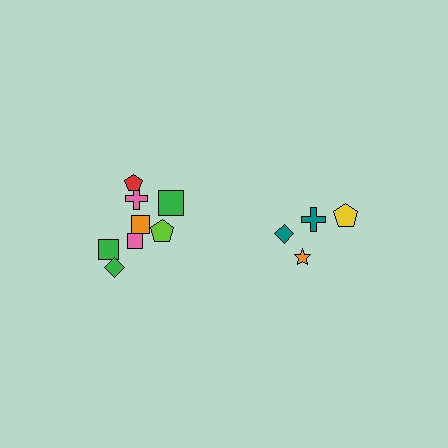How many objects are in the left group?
There are 8 objects.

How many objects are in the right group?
There are 4 objects.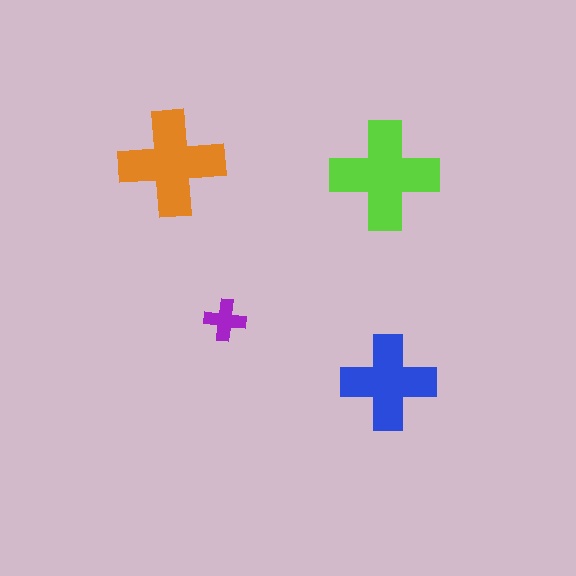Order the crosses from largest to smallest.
the lime one, the orange one, the blue one, the purple one.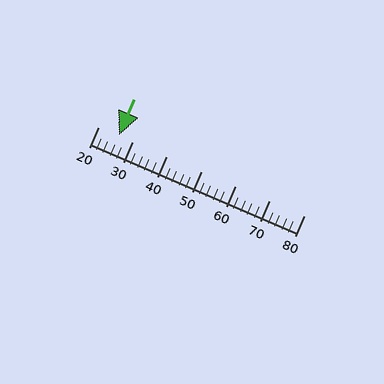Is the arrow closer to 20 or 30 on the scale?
The arrow is closer to 30.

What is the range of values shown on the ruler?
The ruler shows values from 20 to 80.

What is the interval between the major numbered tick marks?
The major tick marks are spaced 10 units apart.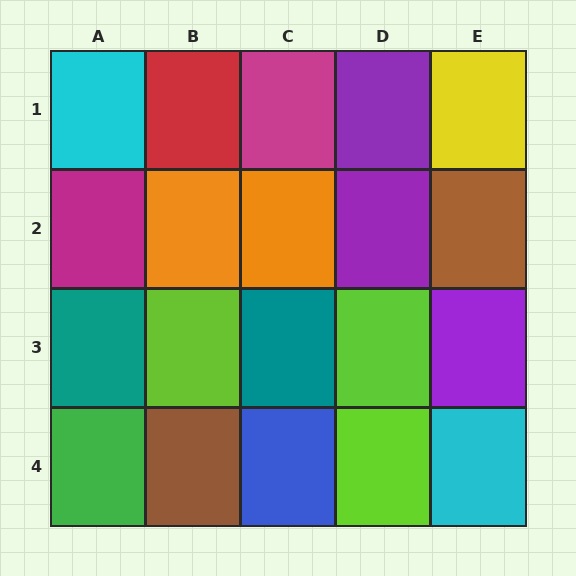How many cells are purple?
3 cells are purple.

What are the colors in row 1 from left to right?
Cyan, red, magenta, purple, yellow.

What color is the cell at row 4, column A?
Green.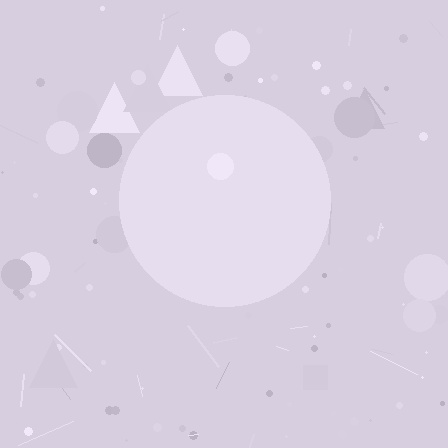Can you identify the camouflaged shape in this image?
The camouflaged shape is a circle.